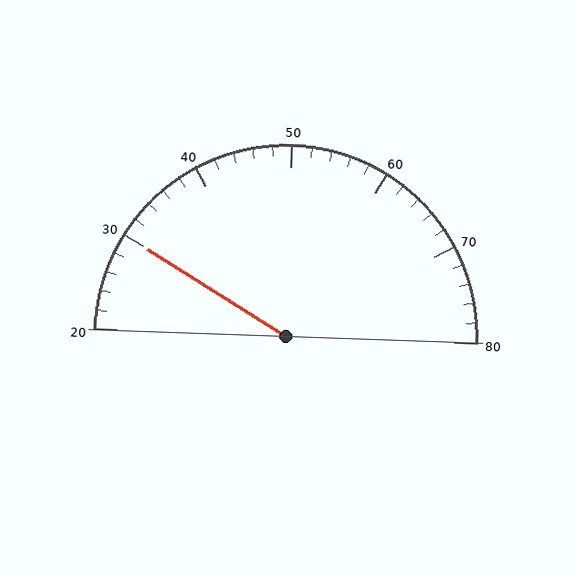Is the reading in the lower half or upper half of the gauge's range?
The reading is in the lower half of the range (20 to 80).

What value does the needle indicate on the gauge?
The needle indicates approximately 30.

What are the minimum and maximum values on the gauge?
The gauge ranges from 20 to 80.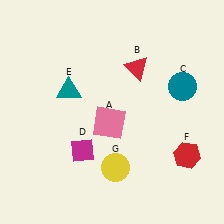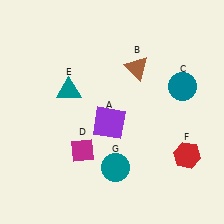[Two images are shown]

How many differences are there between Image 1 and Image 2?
There are 3 differences between the two images.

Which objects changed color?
A changed from pink to purple. B changed from red to brown. G changed from yellow to teal.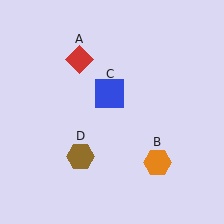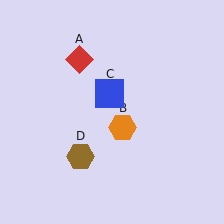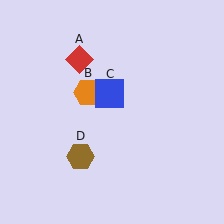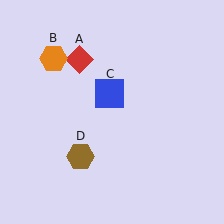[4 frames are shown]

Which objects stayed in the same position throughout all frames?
Red diamond (object A) and blue square (object C) and brown hexagon (object D) remained stationary.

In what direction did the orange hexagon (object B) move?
The orange hexagon (object B) moved up and to the left.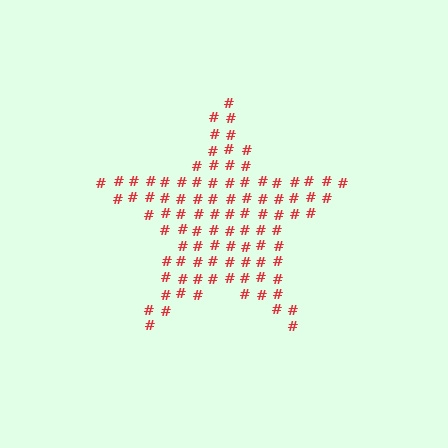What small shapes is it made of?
It is made of small hash symbols.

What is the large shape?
The large shape is a star.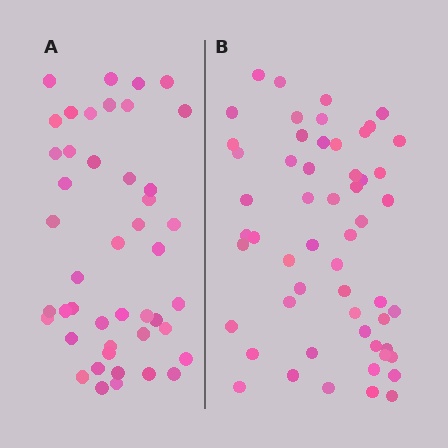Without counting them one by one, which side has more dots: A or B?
Region B (the right region) has more dots.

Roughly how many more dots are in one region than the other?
Region B has roughly 10 or so more dots than region A.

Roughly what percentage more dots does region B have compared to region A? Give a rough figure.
About 20% more.